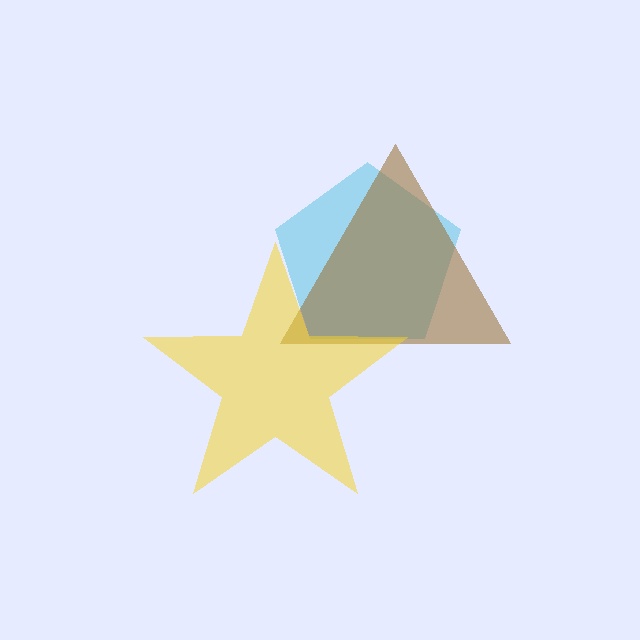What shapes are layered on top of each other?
The layered shapes are: a cyan pentagon, a brown triangle, a yellow star.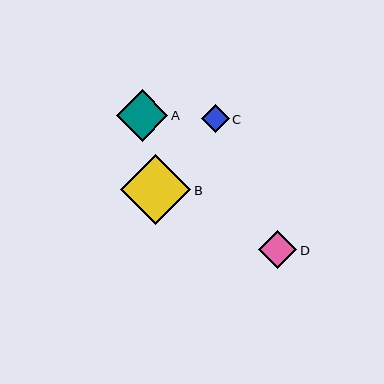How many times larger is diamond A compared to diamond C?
Diamond A is approximately 1.9 times the size of diamond C.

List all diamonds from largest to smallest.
From largest to smallest: B, A, D, C.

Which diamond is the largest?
Diamond B is the largest with a size of approximately 70 pixels.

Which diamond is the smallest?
Diamond C is the smallest with a size of approximately 28 pixels.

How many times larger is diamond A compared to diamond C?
Diamond A is approximately 1.9 times the size of diamond C.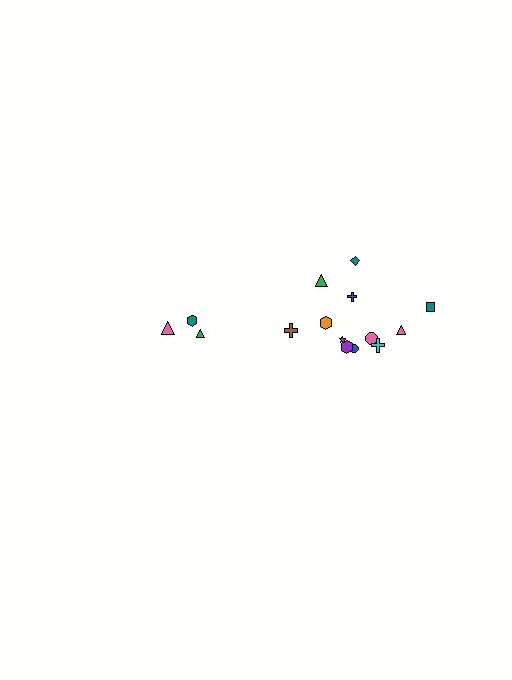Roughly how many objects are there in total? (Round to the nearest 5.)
Roughly 15 objects in total.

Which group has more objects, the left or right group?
The right group.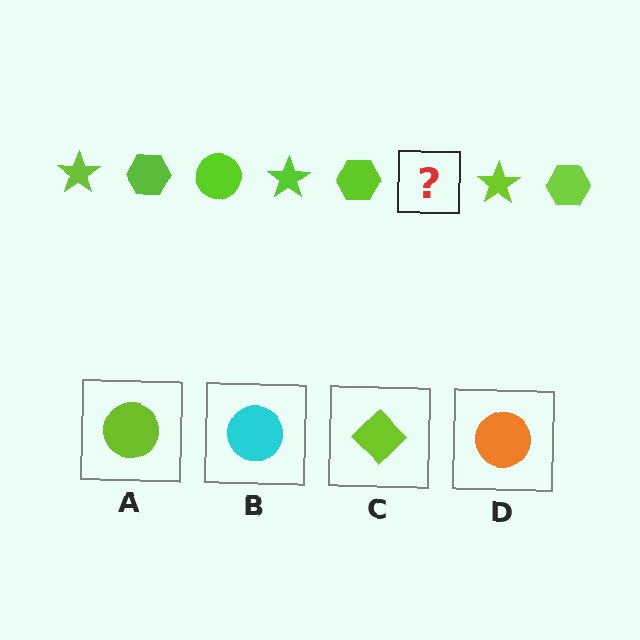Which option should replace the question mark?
Option A.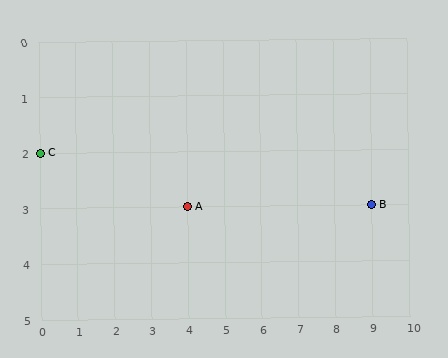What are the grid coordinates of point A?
Point A is at grid coordinates (4, 3).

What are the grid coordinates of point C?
Point C is at grid coordinates (0, 2).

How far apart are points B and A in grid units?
Points B and A are 5 columns apart.